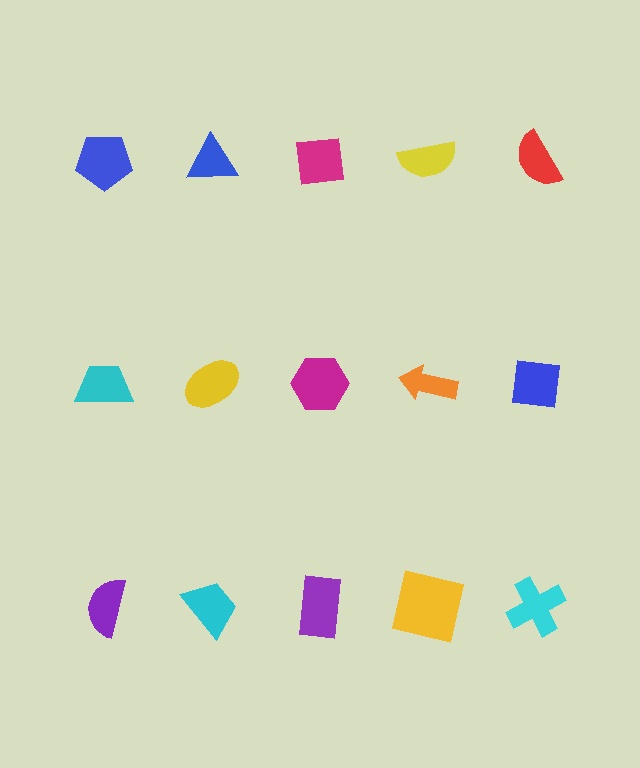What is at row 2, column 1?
A cyan trapezoid.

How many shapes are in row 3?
5 shapes.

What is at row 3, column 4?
A yellow square.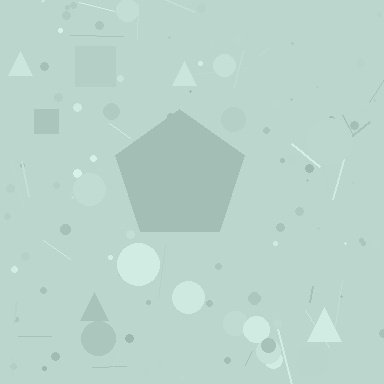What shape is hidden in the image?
A pentagon is hidden in the image.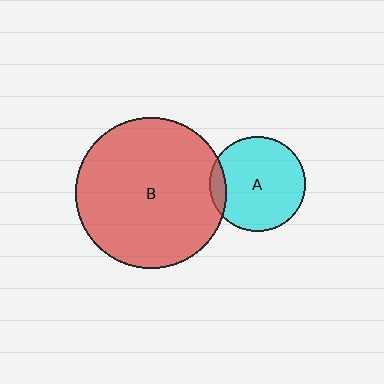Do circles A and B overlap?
Yes.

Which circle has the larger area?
Circle B (red).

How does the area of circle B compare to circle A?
Approximately 2.5 times.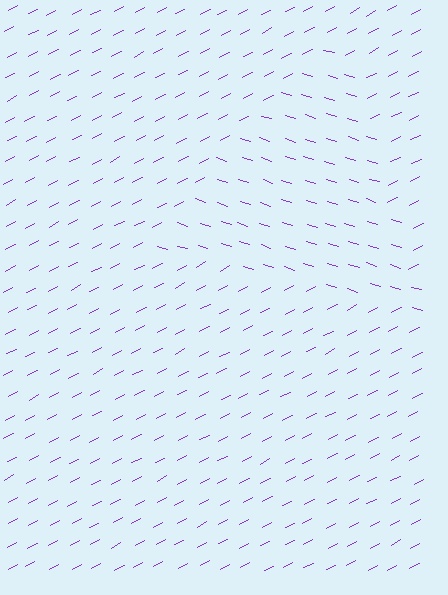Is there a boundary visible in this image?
Yes, there is a texture boundary formed by a change in line orientation.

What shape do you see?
I see a triangle.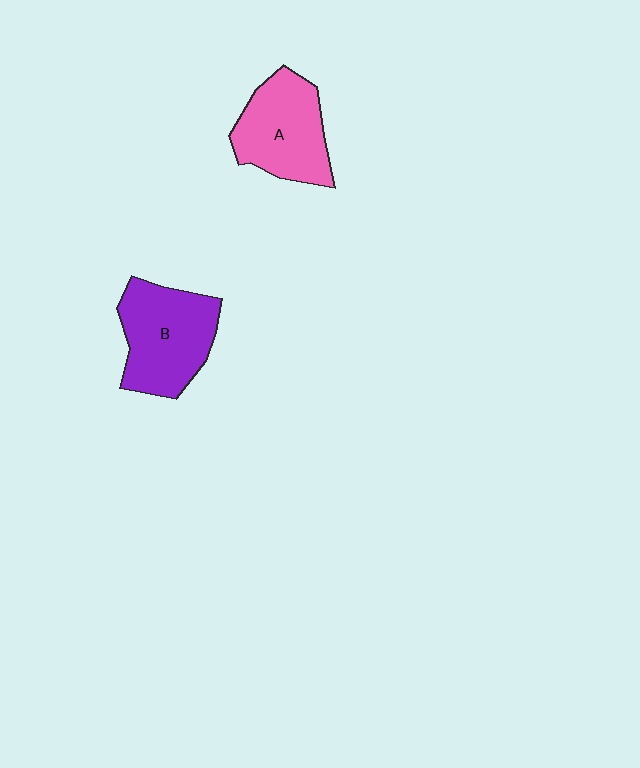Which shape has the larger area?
Shape B (purple).